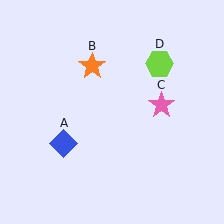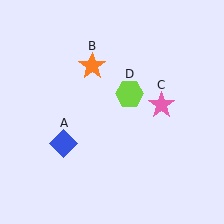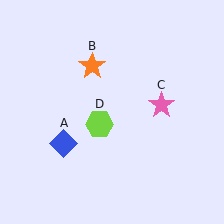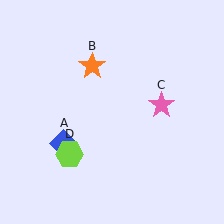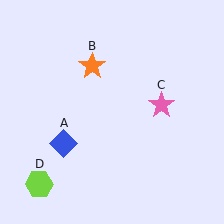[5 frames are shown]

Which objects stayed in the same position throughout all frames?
Blue diamond (object A) and orange star (object B) and pink star (object C) remained stationary.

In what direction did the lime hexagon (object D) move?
The lime hexagon (object D) moved down and to the left.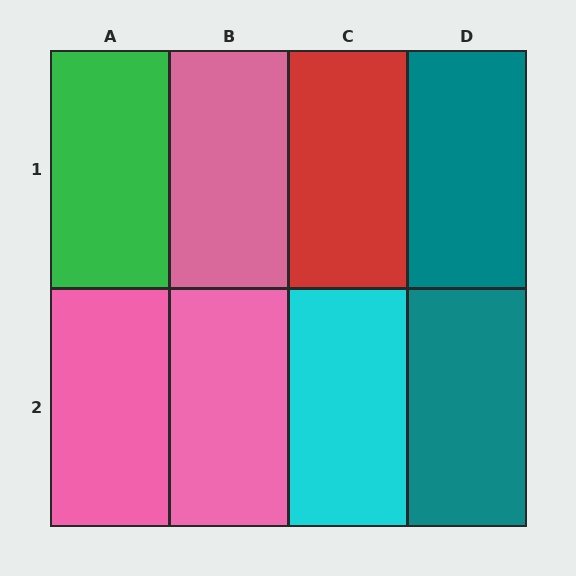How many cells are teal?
2 cells are teal.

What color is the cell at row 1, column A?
Green.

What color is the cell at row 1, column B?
Pink.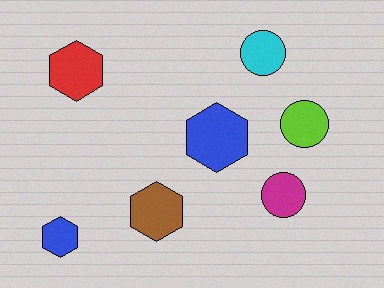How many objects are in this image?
There are 7 objects.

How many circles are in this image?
There are 3 circles.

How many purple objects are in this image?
There are no purple objects.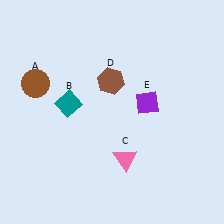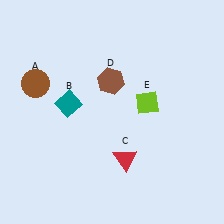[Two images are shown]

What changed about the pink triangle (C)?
In Image 1, C is pink. In Image 2, it changed to red.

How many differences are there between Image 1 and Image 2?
There are 2 differences between the two images.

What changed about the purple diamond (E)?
In Image 1, E is purple. In Image 2, it changed to lime.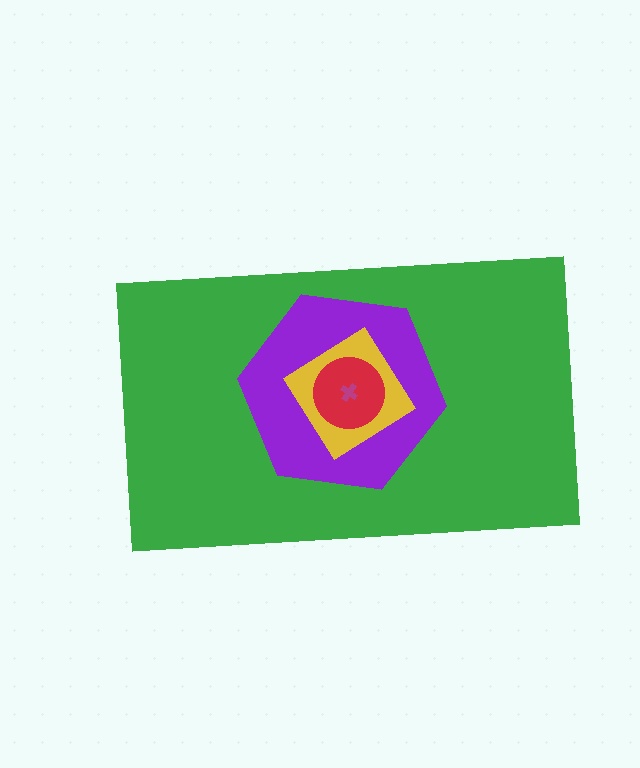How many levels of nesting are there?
5.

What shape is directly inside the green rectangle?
The purple hexagon.